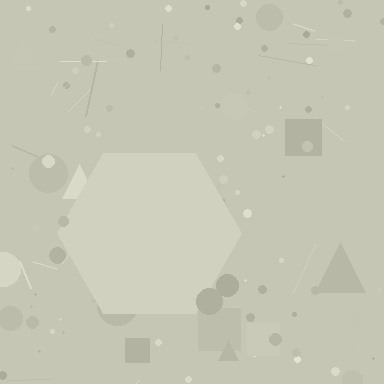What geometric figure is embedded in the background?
A hexagon is embedded in the background.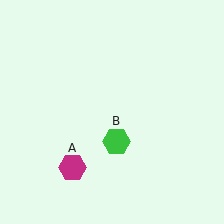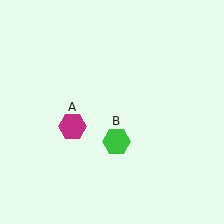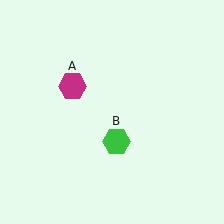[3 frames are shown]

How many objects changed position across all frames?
1 object changed position: magenta hexagon (object A).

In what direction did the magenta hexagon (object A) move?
The magenta hexagon (object A) moved up.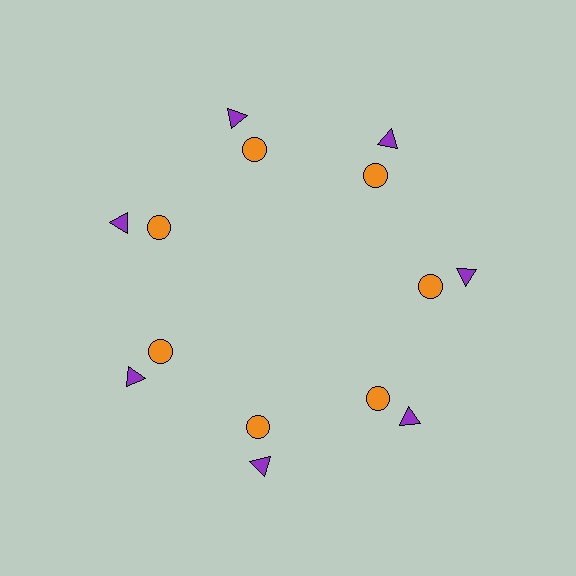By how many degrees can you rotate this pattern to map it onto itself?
The pattern maps onto itself every 51 degrees of rotation.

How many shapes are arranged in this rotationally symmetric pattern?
There are 14 shapes, arranged in 7 groups of 2.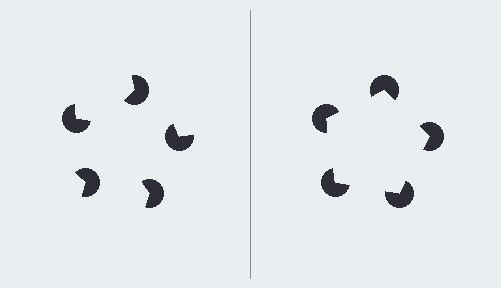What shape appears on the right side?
An illusory pentagon.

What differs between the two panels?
The pac-man discs are positioned identically on both sides; only the wedge orientations differ. On the right they align to a pentagon; on the left they are misaligned.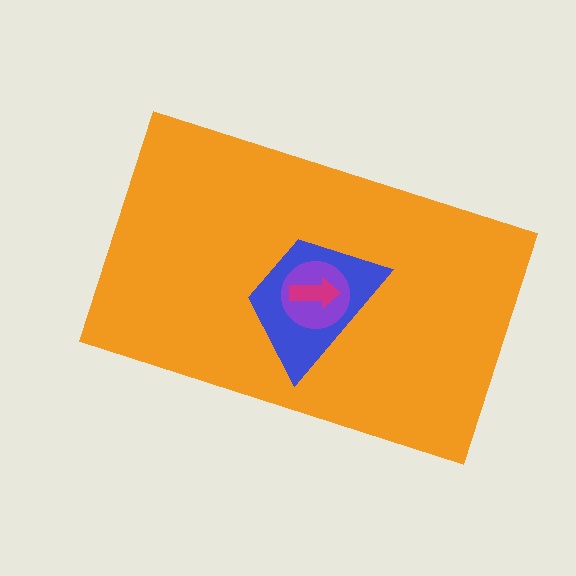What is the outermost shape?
The orange rectangle.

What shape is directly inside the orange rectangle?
The blue trapezoid.